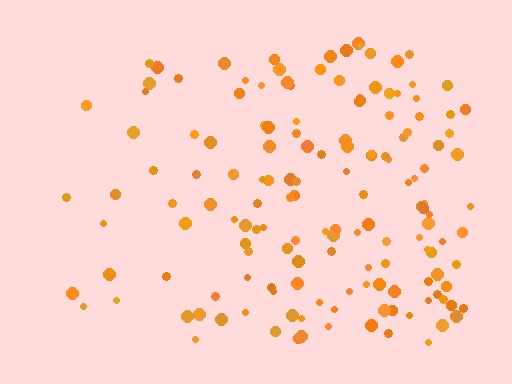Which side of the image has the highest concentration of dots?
The right.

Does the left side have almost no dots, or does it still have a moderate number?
Still a moderate number, just noticeably fewer than the right.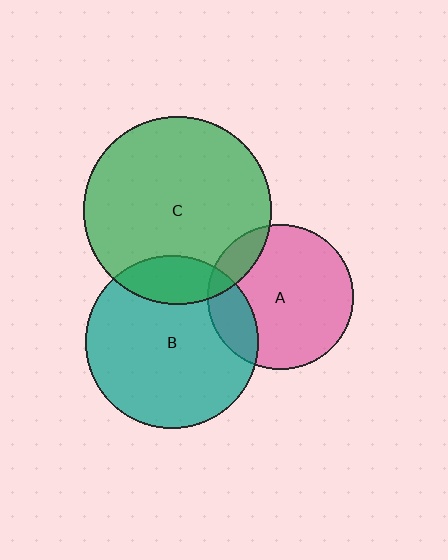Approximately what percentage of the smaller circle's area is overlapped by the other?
Approximately 20%.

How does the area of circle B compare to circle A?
Approximately 1.4 times.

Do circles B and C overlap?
Yes.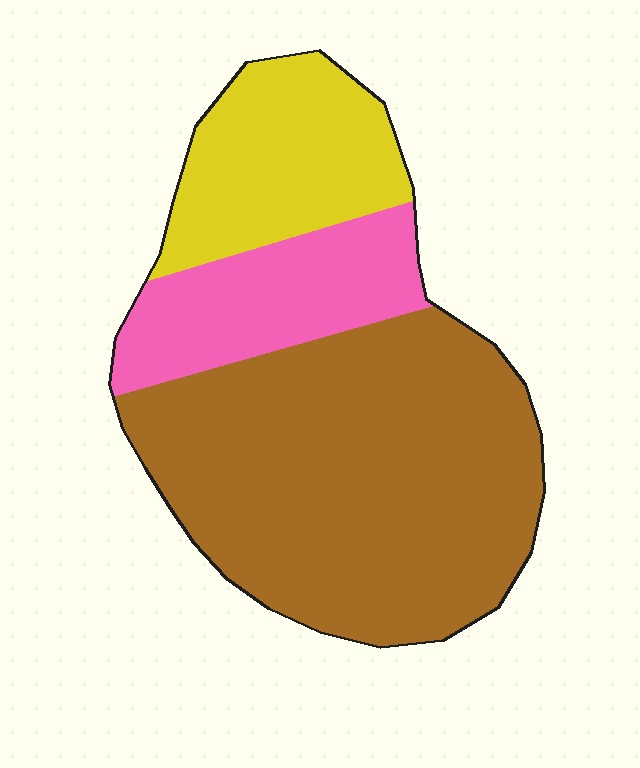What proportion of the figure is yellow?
Yellow takes up about one fifth (1/5) of the figure.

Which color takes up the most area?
Brown, at roughly 60%.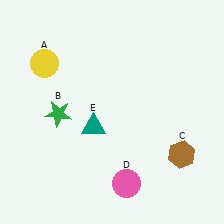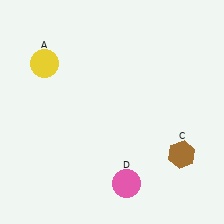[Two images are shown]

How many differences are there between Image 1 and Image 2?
There are 2 differences between the two images.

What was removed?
The teal triangle (E), the green star (B) were removed in Image 2.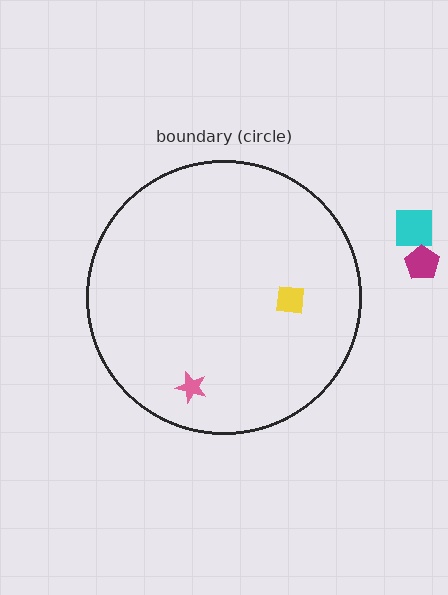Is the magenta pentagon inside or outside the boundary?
Outside.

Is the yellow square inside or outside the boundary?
Inside.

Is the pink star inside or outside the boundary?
Inside.